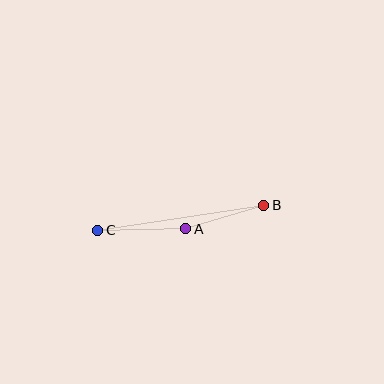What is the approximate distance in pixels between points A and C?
The distance between A and C is approximately 88 pixels.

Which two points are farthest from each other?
Points B and C are farthest from each other.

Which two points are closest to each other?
Points A and B are closest to each other.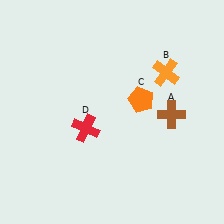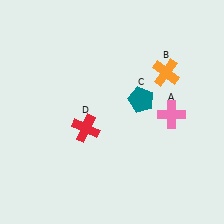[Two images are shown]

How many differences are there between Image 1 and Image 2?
There are 2 differences between the two images.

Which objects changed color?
A changed from brown to pink. C changed from orange to teal.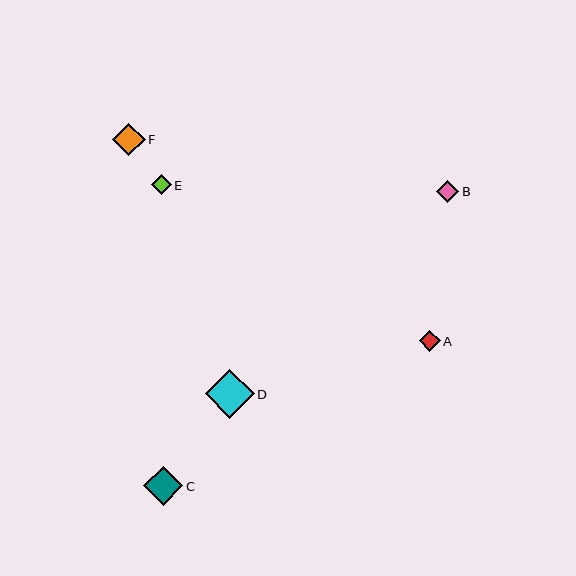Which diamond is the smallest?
Diamond E is the smallest with a size of approximately 20 pixels.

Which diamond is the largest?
Diamond D is the largest with a size of approximately 49 pixels.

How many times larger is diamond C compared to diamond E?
Diamond C is approximately 2.0 times the size of diamond E.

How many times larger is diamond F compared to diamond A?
Diamond F is approximately 1.5 times the size of diamond A.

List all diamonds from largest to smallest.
From largest to smallest: D, C, F, B, A, E.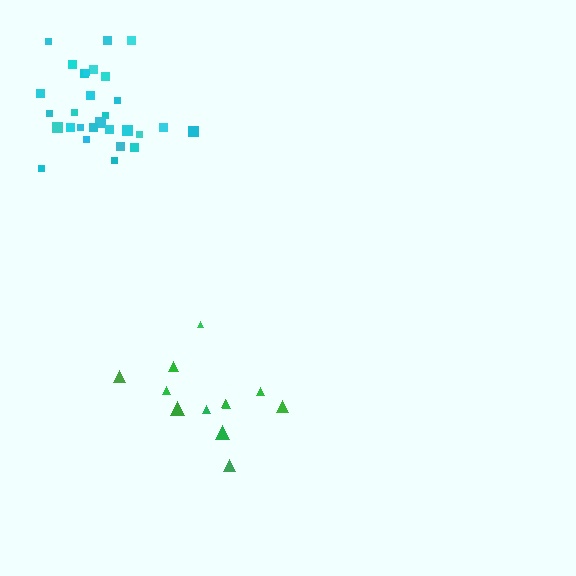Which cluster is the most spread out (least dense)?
Green.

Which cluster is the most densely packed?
Cyan.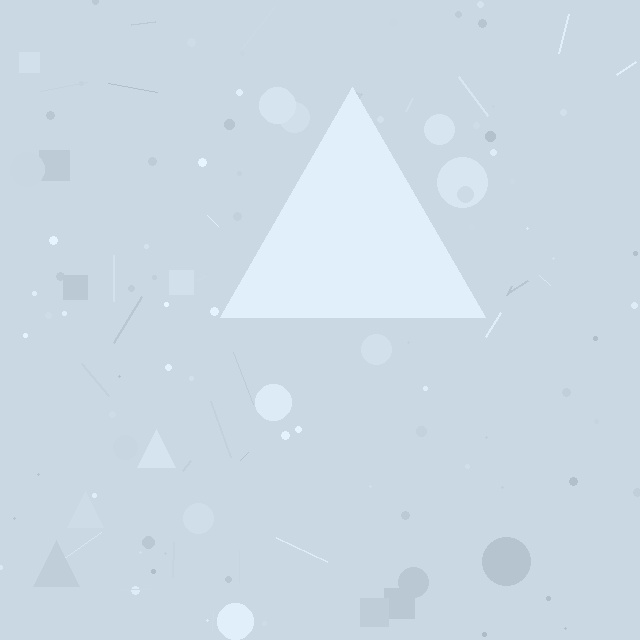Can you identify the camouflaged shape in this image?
The camouflaged shape is a triangle.